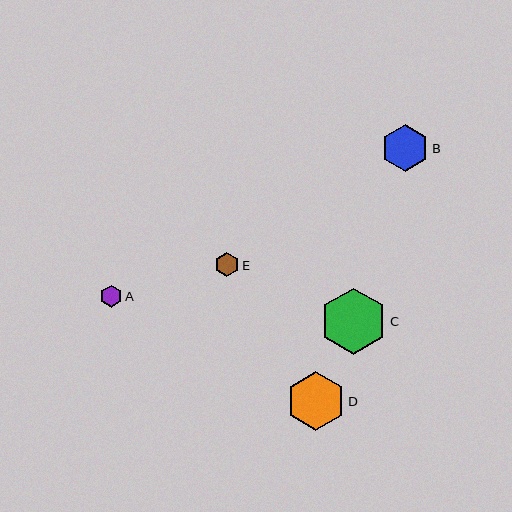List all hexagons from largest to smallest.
From largest to smallest: C, D, B, E, A.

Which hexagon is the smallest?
Hexagon A is the smallest with a size of approximately 22 pixels.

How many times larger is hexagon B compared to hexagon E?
Hexagon B is approximately 2.0 times the size of hexagon E.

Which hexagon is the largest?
Hexagon C is the largest with a size of approximately 66 pixels.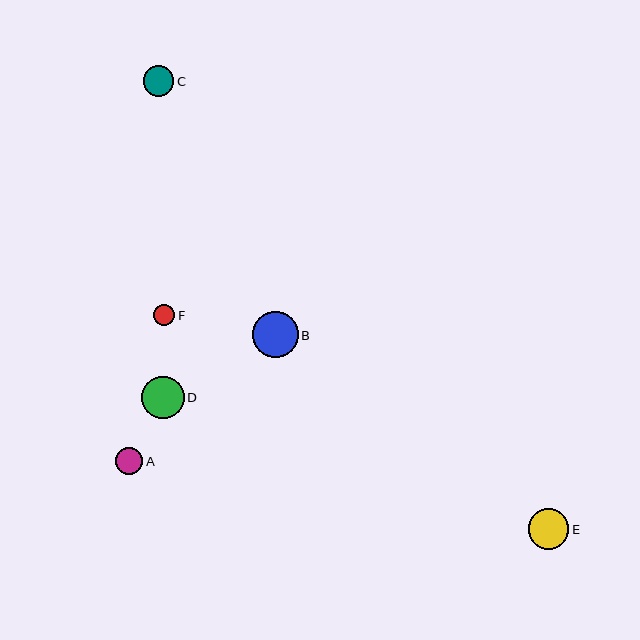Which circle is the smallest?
Circle F is the smallest with a size of approximately 21 pixels.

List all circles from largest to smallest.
From largest to smallest: B, D, E, C, A, F.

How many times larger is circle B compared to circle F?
Circle B is approximately 2.1 times the size of circle F.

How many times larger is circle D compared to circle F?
Circle D is approximately 2.0 times the size of circle F.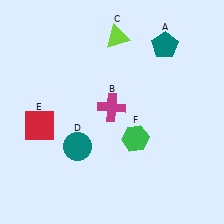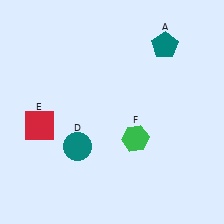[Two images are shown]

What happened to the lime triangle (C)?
The lime triangle (C) was removed in Image 2. It was in the top-right area of Image 1.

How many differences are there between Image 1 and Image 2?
There are 2 differences between the two images.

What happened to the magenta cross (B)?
The magenta cross (B) was removed in Image 2. It was in the top-left area of Image 1.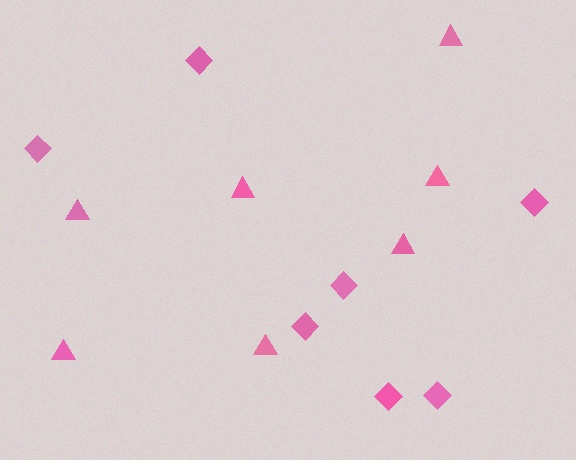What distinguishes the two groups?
There are 2 groups: one group of diamonds (7) and one group of triangles (7).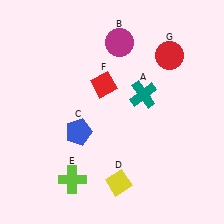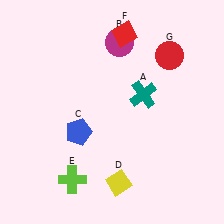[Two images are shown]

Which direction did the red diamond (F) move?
The red diamond (F) moved up.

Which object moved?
The red diamond (F) moved up.